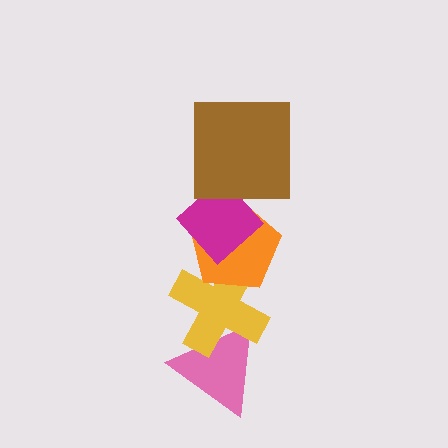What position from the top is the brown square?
The brown square is 1st from the top.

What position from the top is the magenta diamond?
The magenta diamond is 2nd from the top.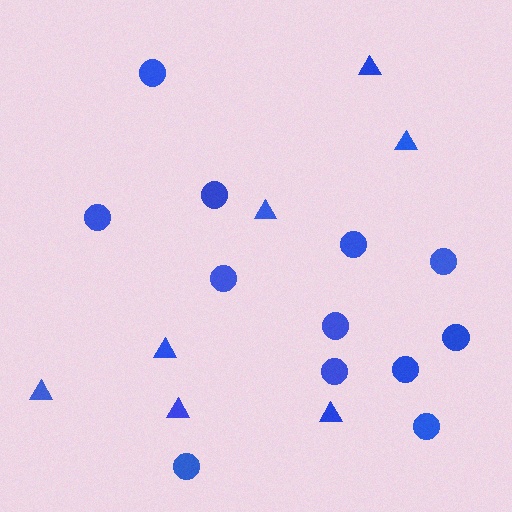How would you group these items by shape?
There are 2 groups: one group of triangles (7) and one group of circles (12).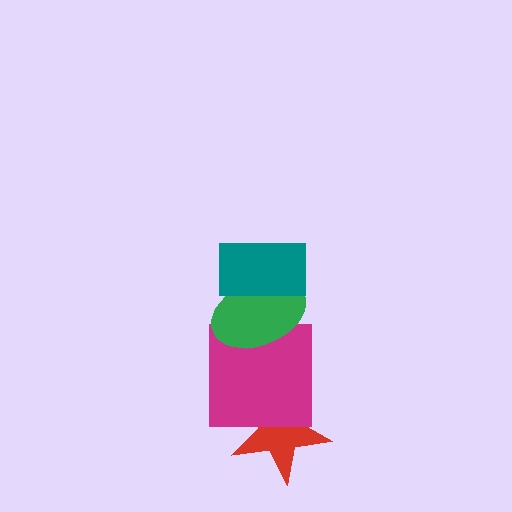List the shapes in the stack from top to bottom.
From top to bottom: the teal rectangle, the green ellipse, the magenta square, the red star.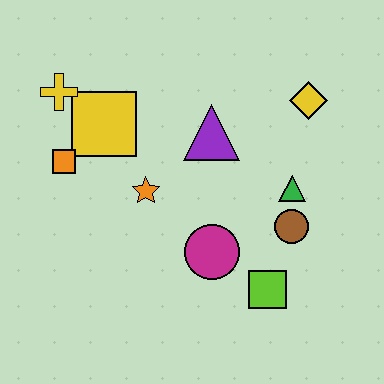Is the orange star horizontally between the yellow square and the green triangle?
Yes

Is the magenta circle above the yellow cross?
No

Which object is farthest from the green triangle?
The yellow cross is farthest from the green triangle.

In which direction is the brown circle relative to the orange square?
The brown circle is to the right of the orange square.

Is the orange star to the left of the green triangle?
Yes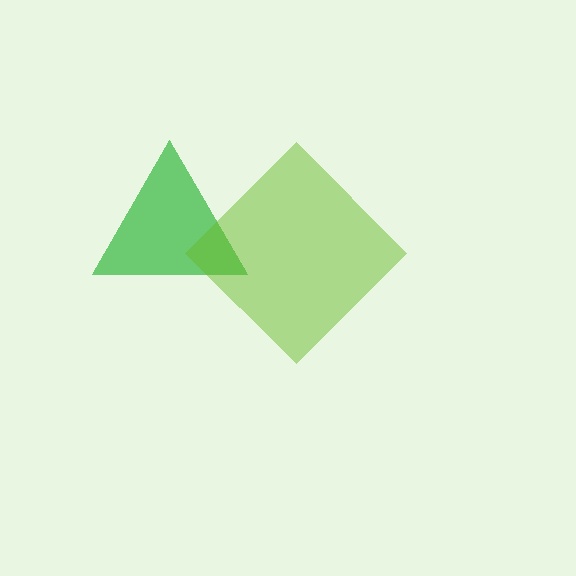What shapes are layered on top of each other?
The layered shapes are: a green triangle, a lime diamond.